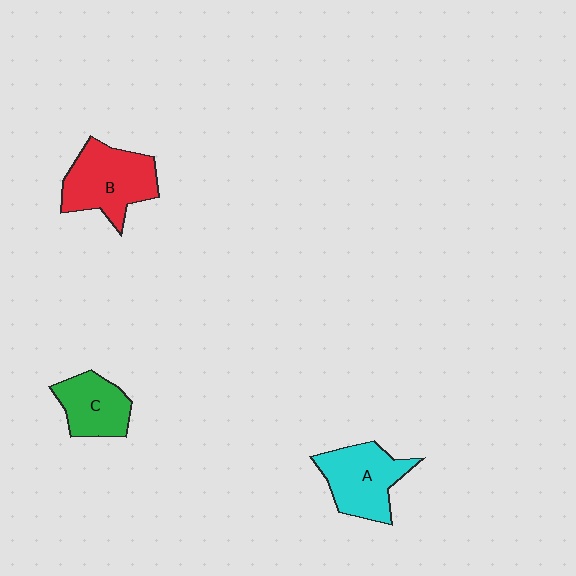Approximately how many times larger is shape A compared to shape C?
Approximately 1.3 times.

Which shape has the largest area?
Shape B (red).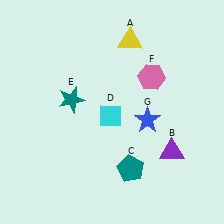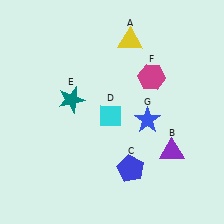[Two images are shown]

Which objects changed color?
C changed from teal to blue. F changed from pink to magenta.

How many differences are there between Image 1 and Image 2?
There are 2 differences between the two images.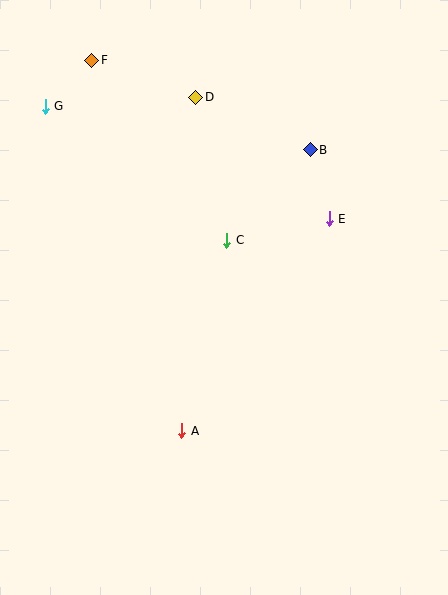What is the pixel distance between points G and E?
The distance between G and E is 305 pixels.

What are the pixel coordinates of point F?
Point F is at (92, 60).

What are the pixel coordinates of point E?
Point E is at (329, 219).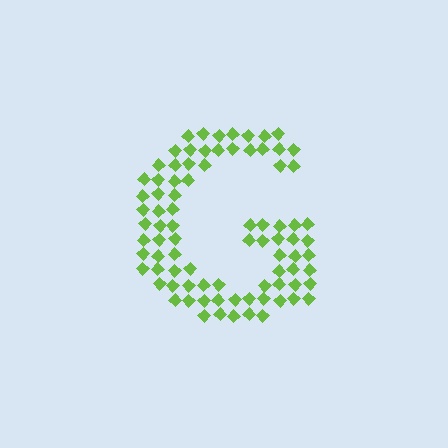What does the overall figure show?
The overall figure shows the letter G.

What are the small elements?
The small elements are diamonds.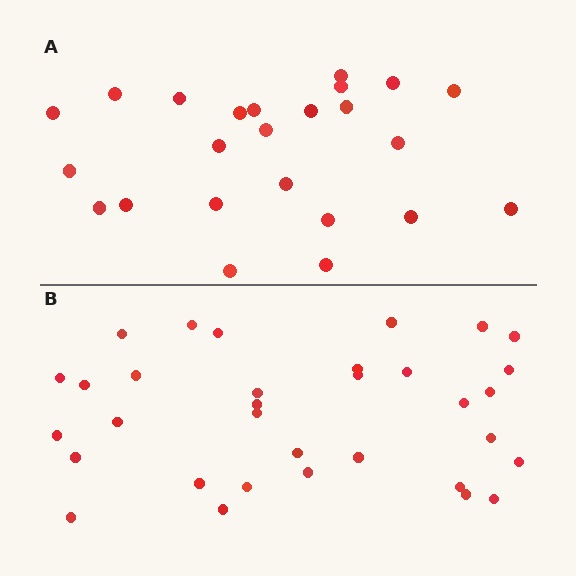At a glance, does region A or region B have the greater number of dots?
Region B (the bottom region) has more dots.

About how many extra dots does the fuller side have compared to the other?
Region B has roughly 8 or so more dots than region A.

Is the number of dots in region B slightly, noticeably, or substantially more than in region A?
Region B has noticeably more, but not dramatically so. The ratio is roughly 1.4 to 1.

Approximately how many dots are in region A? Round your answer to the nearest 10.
About 20 dots. (The exact count is 24, which rounds to 20.)